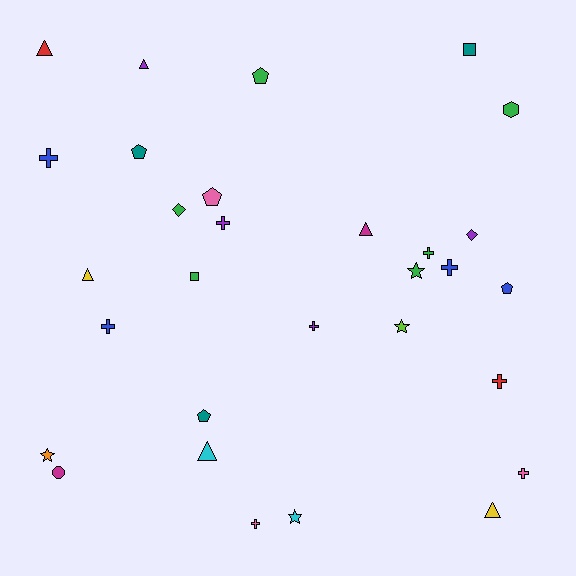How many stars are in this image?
There are 4 stars.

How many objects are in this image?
There are 30 objects.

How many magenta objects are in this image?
There are 2 magenta objects.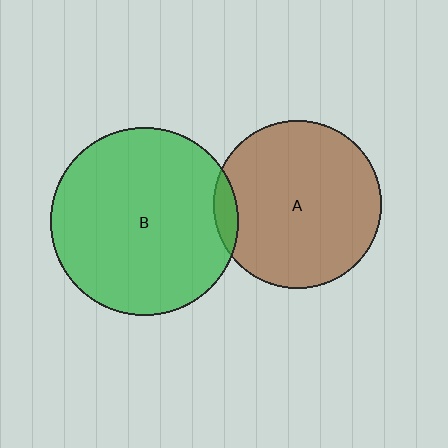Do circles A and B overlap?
Yes.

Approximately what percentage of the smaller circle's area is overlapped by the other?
Approximately 5%.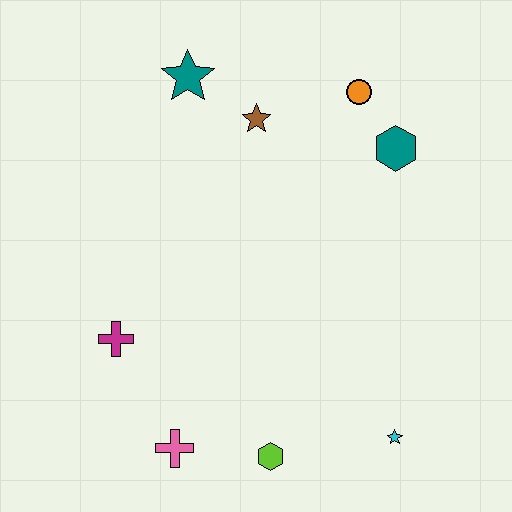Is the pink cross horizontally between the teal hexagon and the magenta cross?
Yes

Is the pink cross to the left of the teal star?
Yes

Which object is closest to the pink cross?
The lime hexagon is closest to the pink cross.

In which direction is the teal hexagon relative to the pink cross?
The teal hexagon is above the pink cross.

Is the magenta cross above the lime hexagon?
Yes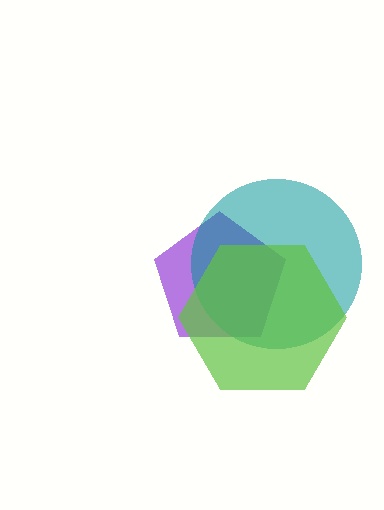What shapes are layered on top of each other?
The layered shapes are: a purple pentagon, a teal circle, a lime hexagon.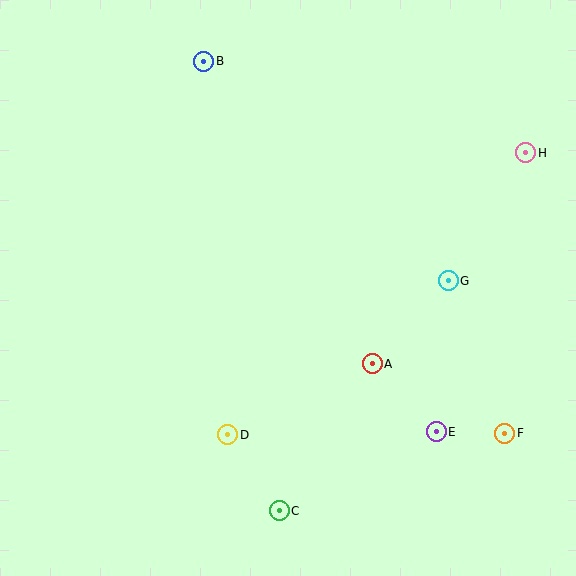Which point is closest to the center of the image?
Point A at (372, 364) is closest to the center.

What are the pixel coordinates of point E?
Point E is at (436, 432).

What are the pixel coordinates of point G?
Point G is at (448, 281).